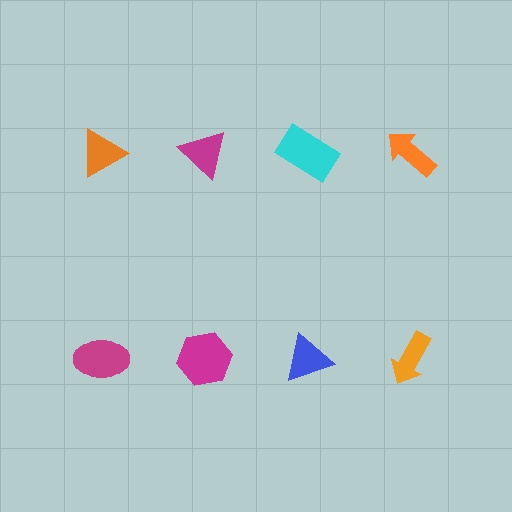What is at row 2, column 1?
A magenta ellipse.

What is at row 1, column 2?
A magenta triangle.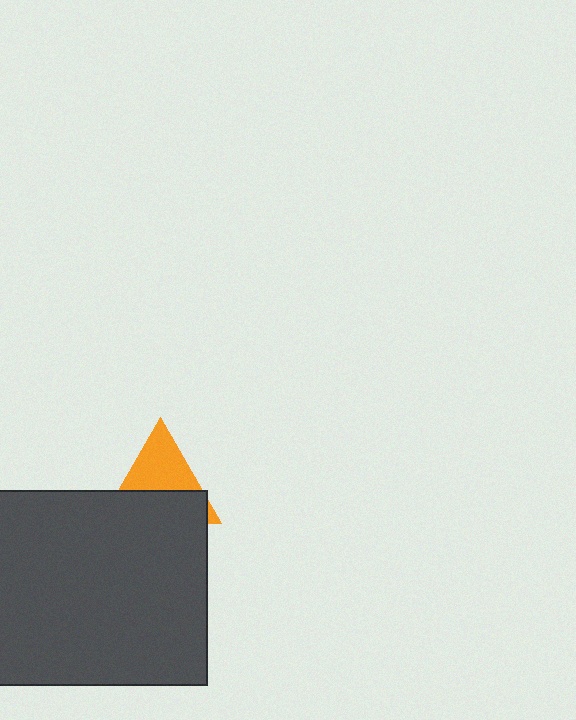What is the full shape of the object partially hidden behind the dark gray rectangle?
The partially hidden object is an orange triangle.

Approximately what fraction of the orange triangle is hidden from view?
Roughly 51% of the orange triangle is hidden behind the dark gray rectangle.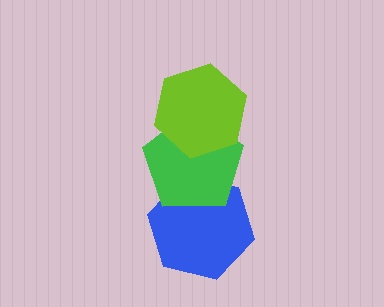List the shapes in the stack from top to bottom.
From top to bottom: the lime hexagon, the green pentagon, the blue hexagon.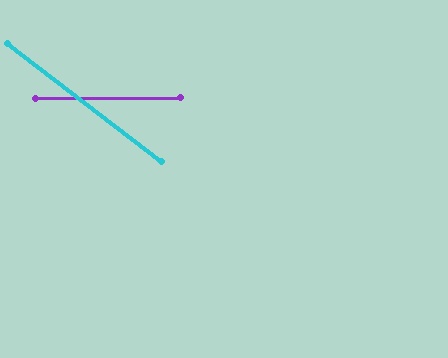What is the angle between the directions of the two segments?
Approximately 38 degrees.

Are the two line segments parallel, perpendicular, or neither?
Neither parallel nor perpendicular — they differ by about 38°.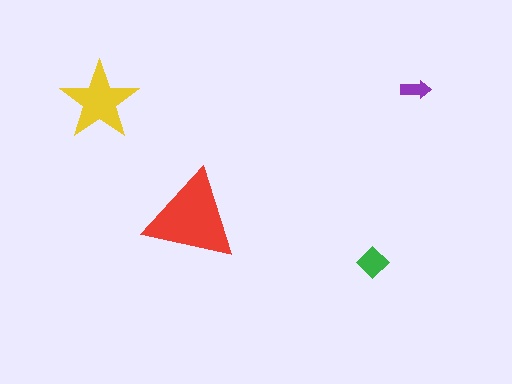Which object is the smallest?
The purple arrow.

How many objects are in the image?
There are 4 objects in the image.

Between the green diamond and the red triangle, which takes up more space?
The red triangle.